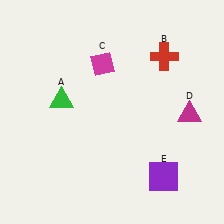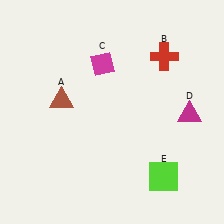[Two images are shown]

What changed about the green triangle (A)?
In Image 1, A is green. In Image 2, it changed to brown.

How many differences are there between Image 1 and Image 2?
There are 2 differences between the two images.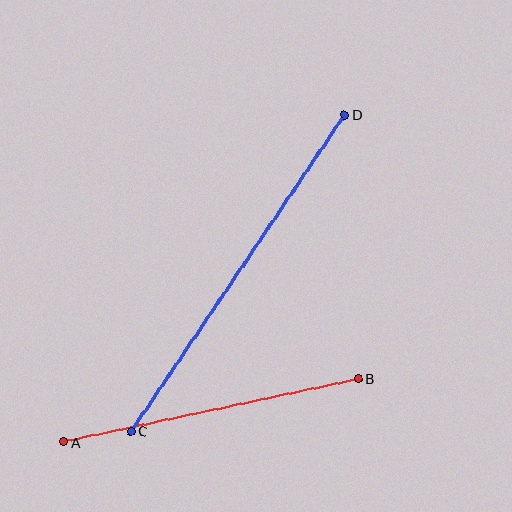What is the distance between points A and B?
The distance is approximately 301 pixels.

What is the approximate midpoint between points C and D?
The midpoint is at approximately (238, 273) pixels.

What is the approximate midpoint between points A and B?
The midpoint is at approximately (211, 410) pixels.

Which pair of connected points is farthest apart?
Points C and D are farthest apart.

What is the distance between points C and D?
The distance is approximately 382 pixels.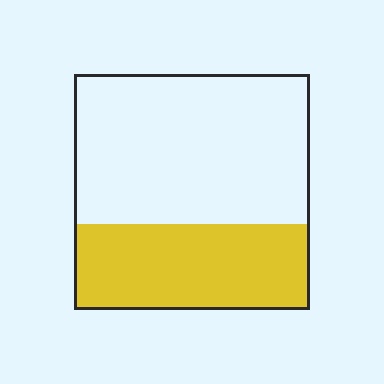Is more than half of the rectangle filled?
No.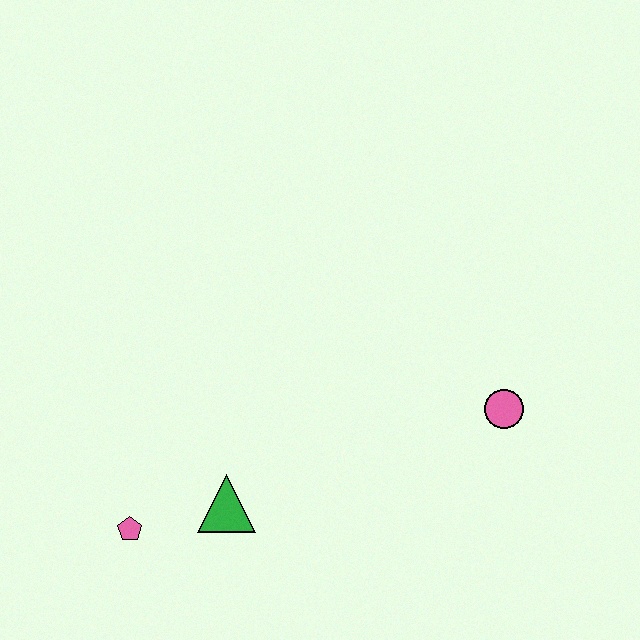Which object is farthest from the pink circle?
The pink pentagon is farthest from the pink circle.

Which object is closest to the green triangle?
The pink pentagon is closest to the green triangle.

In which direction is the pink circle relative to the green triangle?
The pink circle is to the right of the green triangle.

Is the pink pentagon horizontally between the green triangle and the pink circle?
No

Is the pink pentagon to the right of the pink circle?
No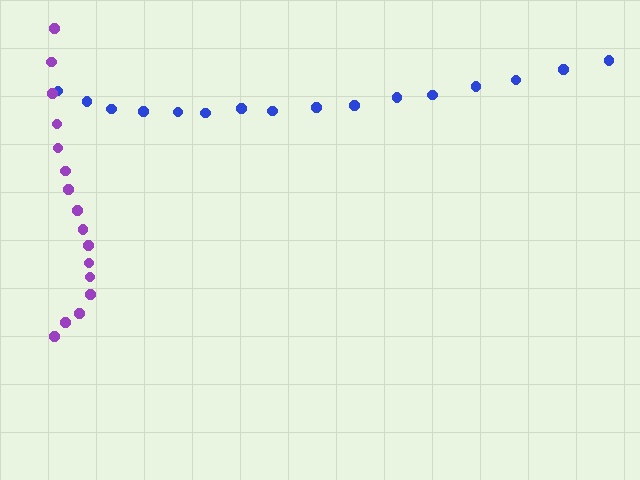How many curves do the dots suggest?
There are 2 distinct paths.